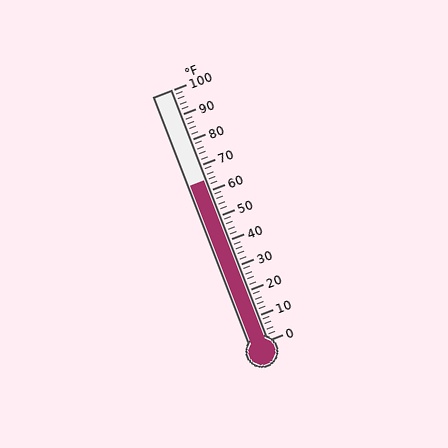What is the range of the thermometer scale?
The thermometer scale ranges from 0°F to 100°F.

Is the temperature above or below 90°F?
The temperature is below 90°F.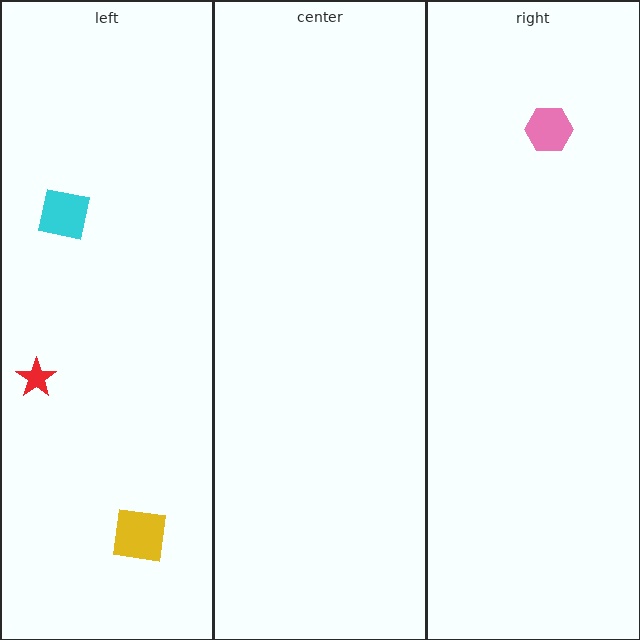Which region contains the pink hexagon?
The right region.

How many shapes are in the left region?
3.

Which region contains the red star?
The left region.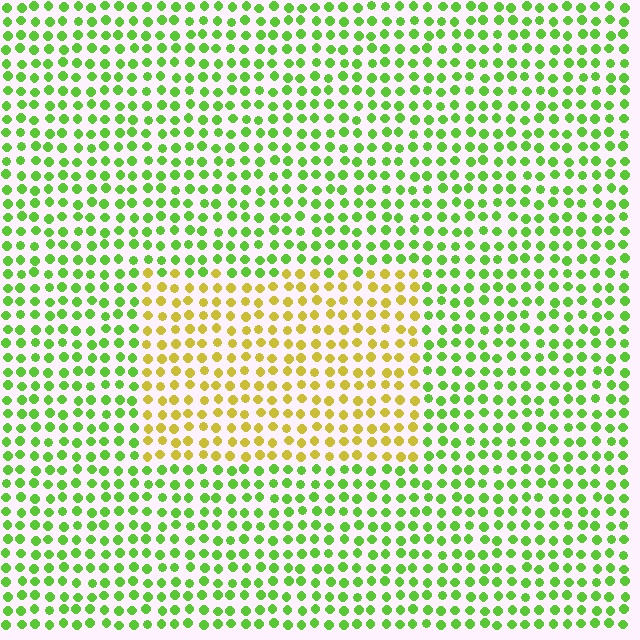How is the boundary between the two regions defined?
The boundary is defined purely by a slight shift in hue (about 50 degrees). Spacing, size, and orientation are identical on both sides.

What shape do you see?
I see a rectangle.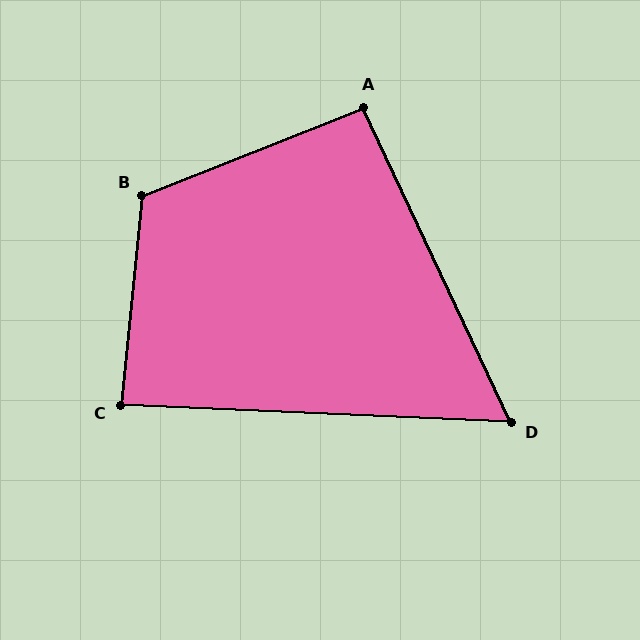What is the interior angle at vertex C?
Approximately 87 degrees (approximately right).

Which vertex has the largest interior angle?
B, at approximately 118 degrees.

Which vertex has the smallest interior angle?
D, at approximately 62 degrees.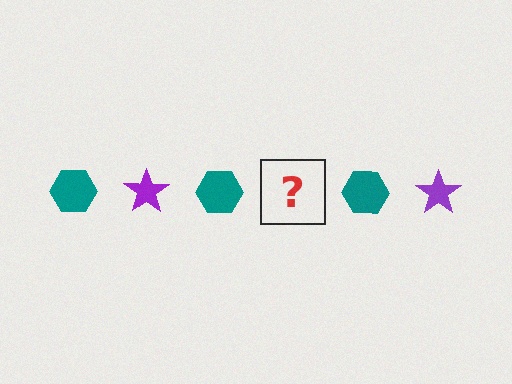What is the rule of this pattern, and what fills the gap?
The rule is that the pattern alternates between teal hexagon and purple star. The gap should be filled with a purple star.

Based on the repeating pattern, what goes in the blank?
The blank should be a purple star.